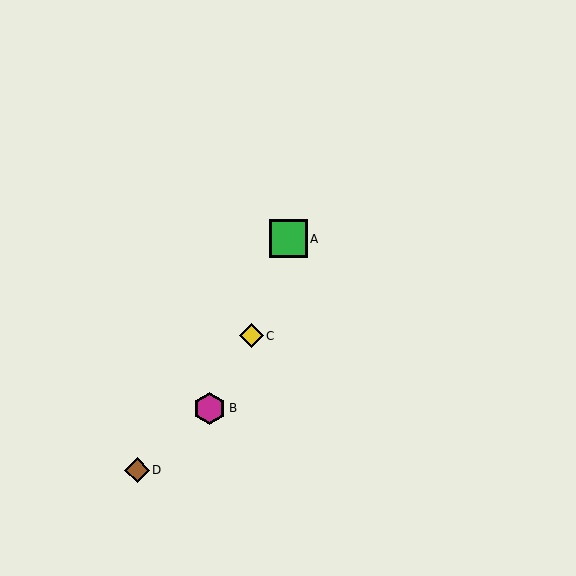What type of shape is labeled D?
Shape D is a brown diamond.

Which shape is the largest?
The green square (labeled A) is the largest.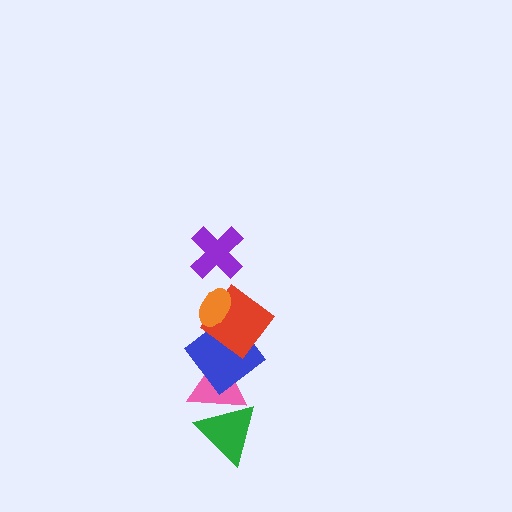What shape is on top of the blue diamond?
The red diamond is on top of the blue diamond.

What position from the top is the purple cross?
The purple cross is 1st from the top.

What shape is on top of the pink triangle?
The blue diamond is on top of the pink triangle.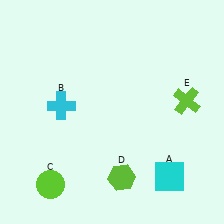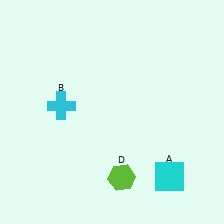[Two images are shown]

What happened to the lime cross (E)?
The lime cross (E) was removed in Image 2. It was in the top-right area of Image 1.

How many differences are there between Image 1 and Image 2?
There are 2 differences between the two images.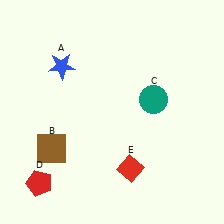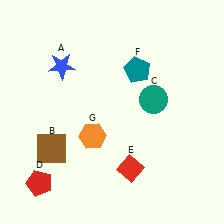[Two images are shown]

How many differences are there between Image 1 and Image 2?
There are 2 differences between the two images.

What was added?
A teal pentagon (F), an orange hexagon (G) were added in Image 2.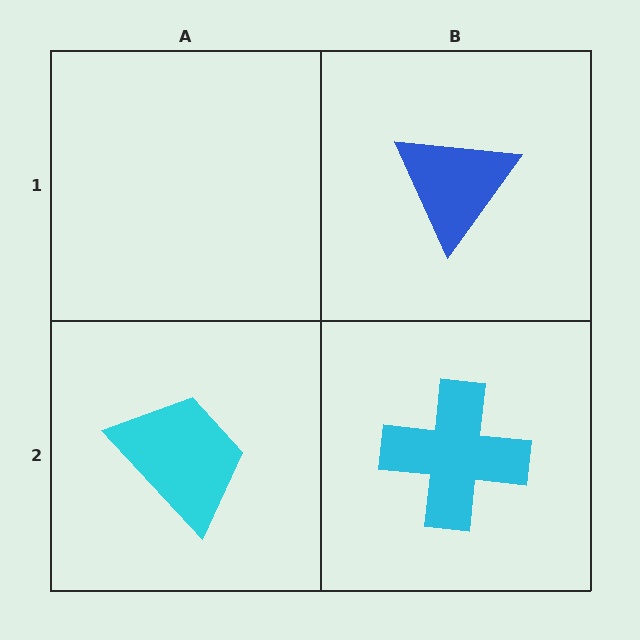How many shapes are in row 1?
1 shape.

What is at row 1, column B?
A blue triangle.